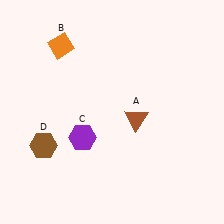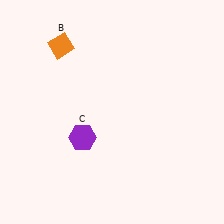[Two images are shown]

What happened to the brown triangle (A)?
The brown triangle (A) was removed in Image 2. It was in the bottom-right area of Image 1.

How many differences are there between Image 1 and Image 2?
There are 2 differences between the two images.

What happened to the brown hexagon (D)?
The brown hexagon (D) was removed in Image 2. It was in the bottom-left area of Image 1.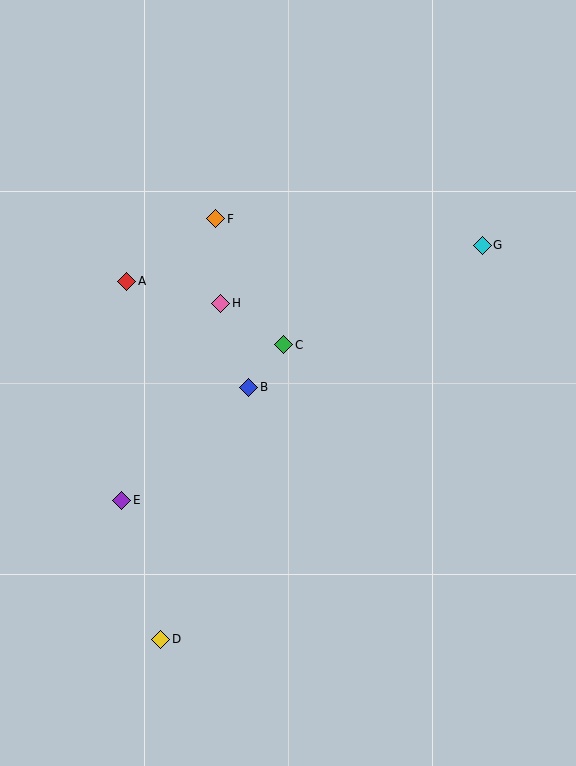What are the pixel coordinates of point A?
Point A is at (127, 281).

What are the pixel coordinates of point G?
Point G is at (482, 245).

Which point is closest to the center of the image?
Point C at (284, 345) is closest to the center.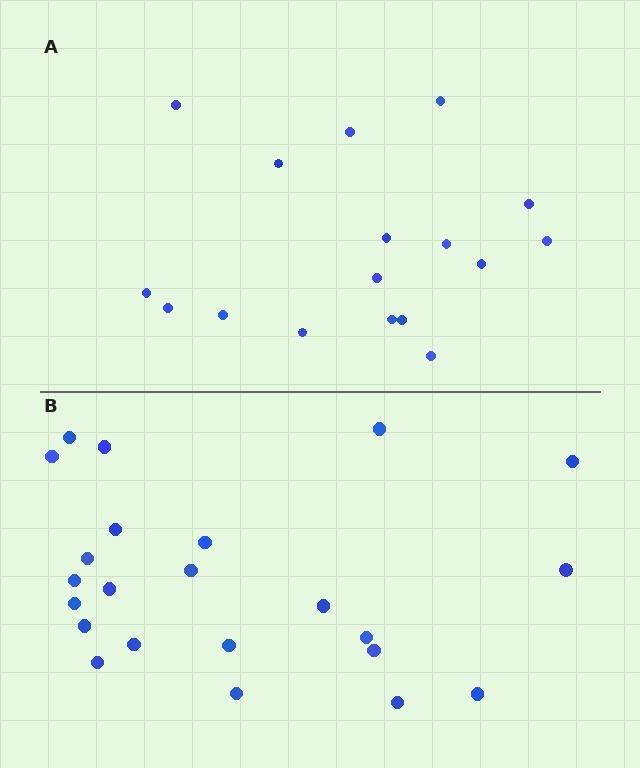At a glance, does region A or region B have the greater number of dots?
Region B (the bottom region) has more dots.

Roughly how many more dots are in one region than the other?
Region B has about 6 more dots than region A.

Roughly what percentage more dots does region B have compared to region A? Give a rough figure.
About 35% more.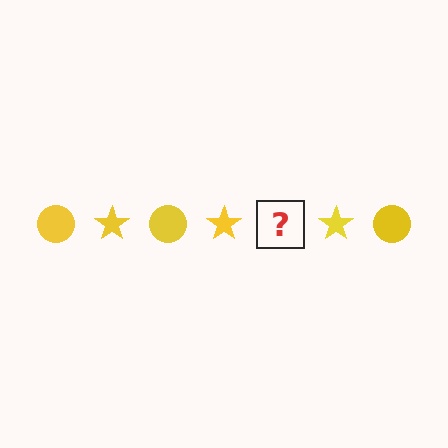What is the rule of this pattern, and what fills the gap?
The rule is that the pattern cycles through circle, star shapes in yellow. The gap should be filled with a yellow circle.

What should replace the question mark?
The question mark should be replaced with a yellow circle.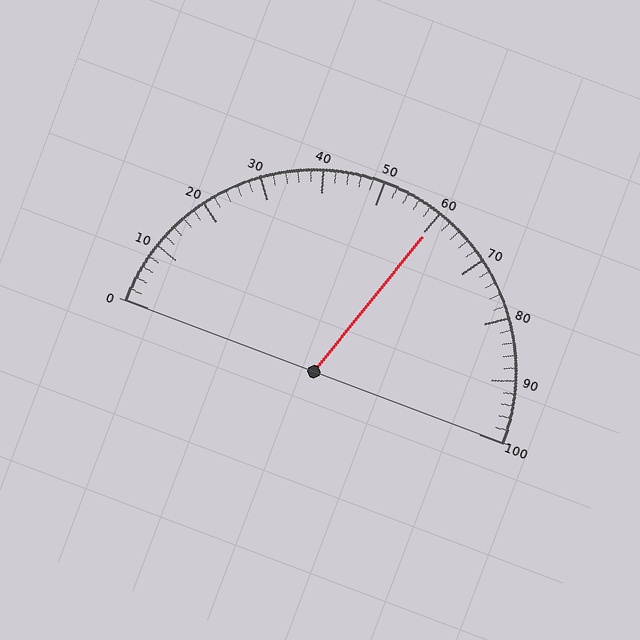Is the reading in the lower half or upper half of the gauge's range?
The reading is in the upper half of the range (0 to 100).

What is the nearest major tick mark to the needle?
The nearest major tick mark is 60.